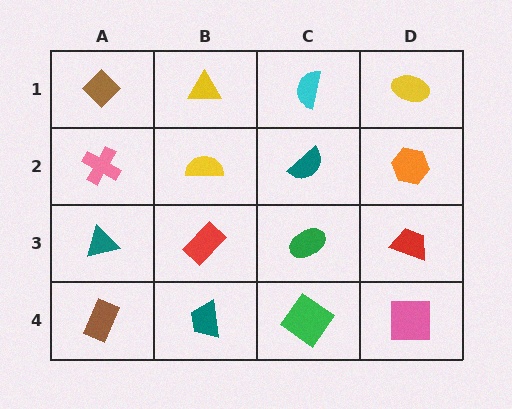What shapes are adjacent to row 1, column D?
An orange hexagon (row 2, column D), a cyan semicircle (row 1, column C).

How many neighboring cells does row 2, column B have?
4.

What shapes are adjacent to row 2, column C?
A cyan semicircle (row 1, column C), a green ellipse (row 3, column C), a yellow semicircle (row 2, column B), an orange hexagon (row 2, column D).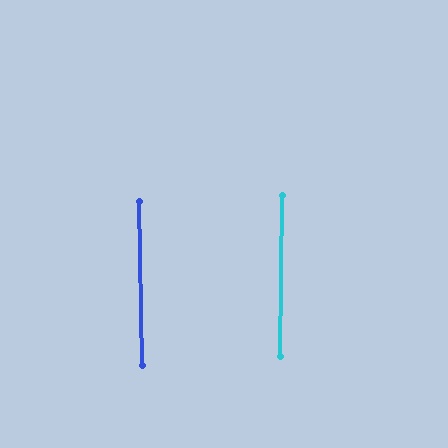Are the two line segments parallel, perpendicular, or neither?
Parallel — their directions differ by only 1.7°.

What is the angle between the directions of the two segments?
Approximately 2 degrees.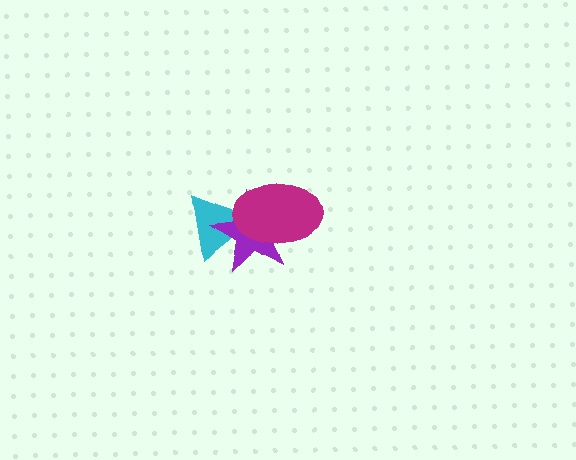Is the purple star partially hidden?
Yes, it is partially covered by another shape.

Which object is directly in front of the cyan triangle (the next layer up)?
The purple star is directly in front of the cyan triangle.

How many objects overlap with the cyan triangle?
2 objects overlap with the cyan triangle.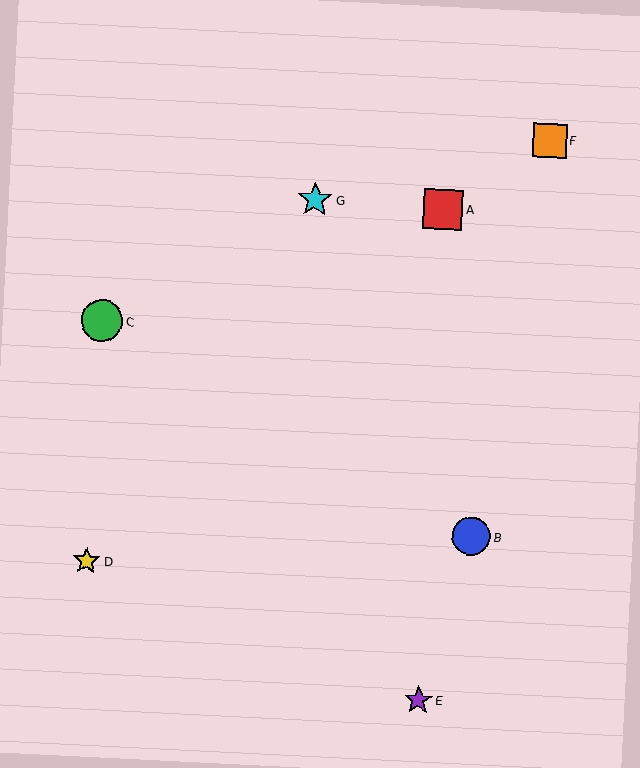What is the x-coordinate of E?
Object E is at x≈418.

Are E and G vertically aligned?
No, E is at x≈418 and G is at x≈315.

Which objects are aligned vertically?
Objects A, E are aligned vertically.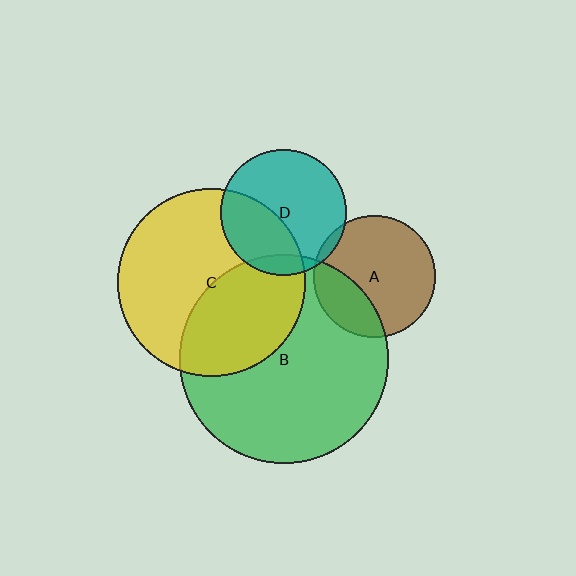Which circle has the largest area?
Circle B (green).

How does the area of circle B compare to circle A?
Approximately 2.9 times.